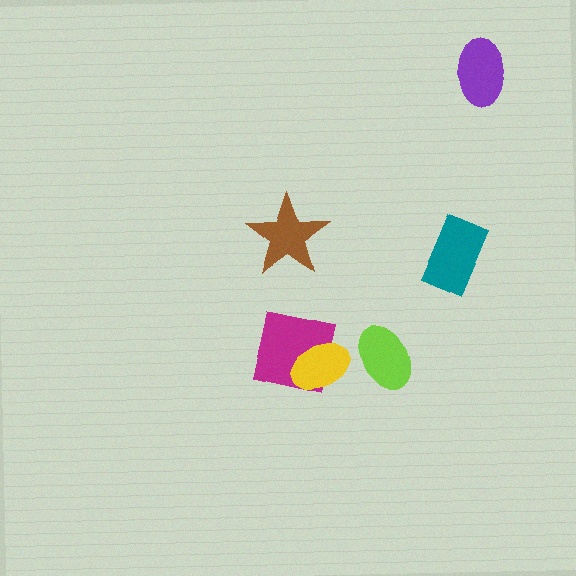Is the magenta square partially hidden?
Yes, it is partially covered by another shape.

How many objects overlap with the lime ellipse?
0 objects overlap with the lime ellipse.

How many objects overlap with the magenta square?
1 object overlaps with the magenta square.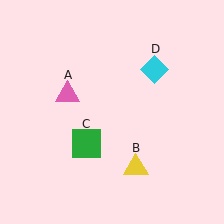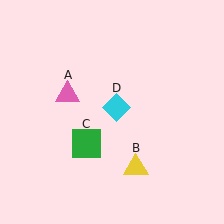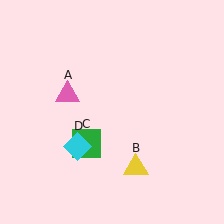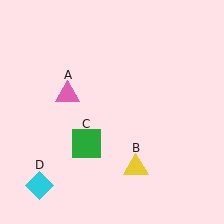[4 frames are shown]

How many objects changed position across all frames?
1 object changed position: cyan diamond (object D).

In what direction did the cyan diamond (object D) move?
The cyan diamond (object D) moved down and to the left.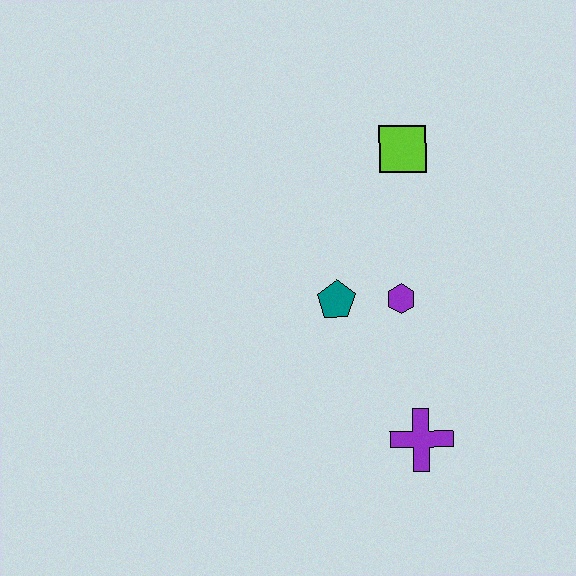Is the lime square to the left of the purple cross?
Yes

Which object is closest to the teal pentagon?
The purple hexagon is closest to the teal pentagon.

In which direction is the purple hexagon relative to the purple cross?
The purple hexagon is above the purple cross.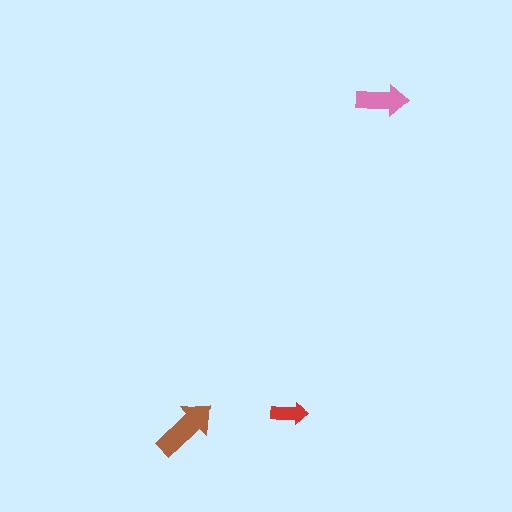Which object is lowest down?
The brown arrow is bottommost.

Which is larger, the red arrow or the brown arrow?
The brown one.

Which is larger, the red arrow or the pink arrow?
The pink one.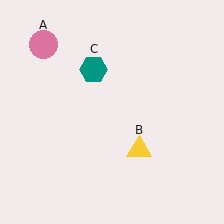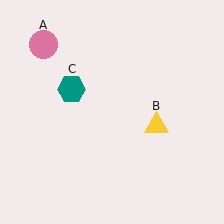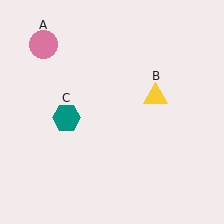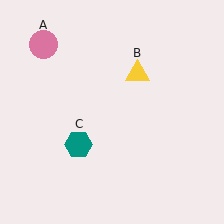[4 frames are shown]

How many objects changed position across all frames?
2 objects changed position: yellow triangle (object B), teal hexagon (object C).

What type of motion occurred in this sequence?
The yellow triangle (object B), teal hexagon (object C) rotated counterclockwise around the center of the scene.